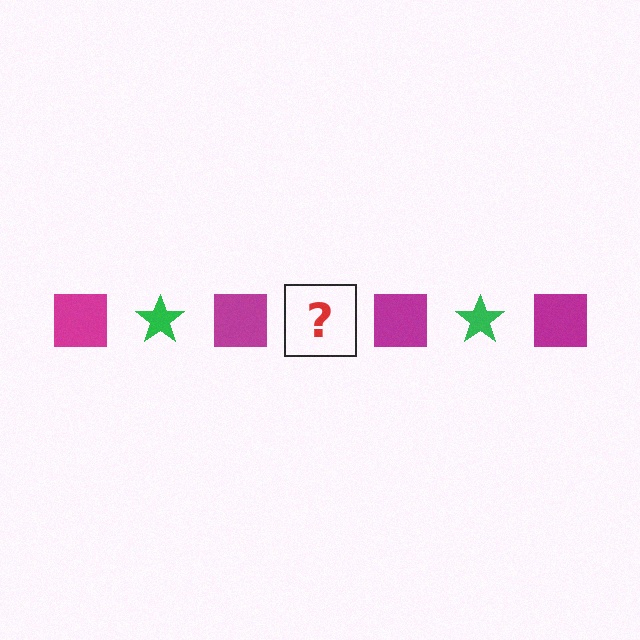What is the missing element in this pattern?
The missing element is a green star.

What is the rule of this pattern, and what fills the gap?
The rule is that the pattern alternates between magenta square and green star. The gap should be filled with a green star.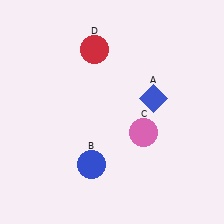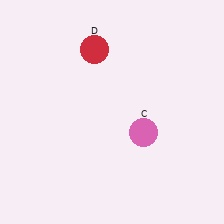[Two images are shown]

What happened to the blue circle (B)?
The blue circle (B) was removed in Image 2. It was in the bottom-left area of Image 1.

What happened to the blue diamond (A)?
The blue diamond (A) was removed in Image 2. It was in the top-right area of Image 1.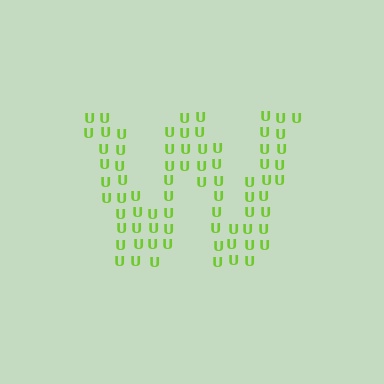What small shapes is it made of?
It is made of small letter U's.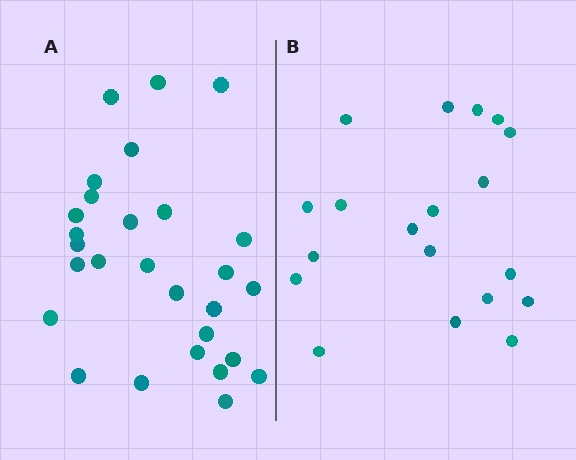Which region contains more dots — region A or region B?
Region A (the left region) has more dots.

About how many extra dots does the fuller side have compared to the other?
Region A has roughly 8 or so more dots than region B.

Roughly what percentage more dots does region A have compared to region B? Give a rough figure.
About 45% more.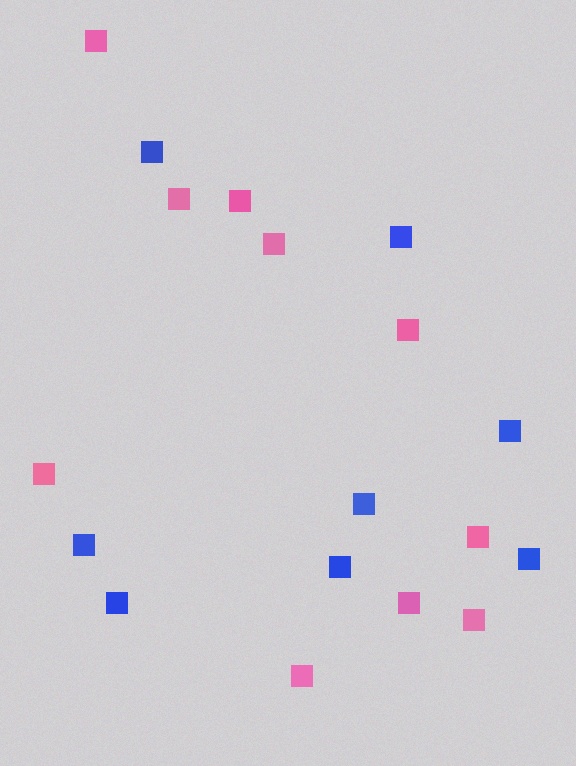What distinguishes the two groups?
There are 2 groups: one group of pink squares (10) and one group of blue squares (8).